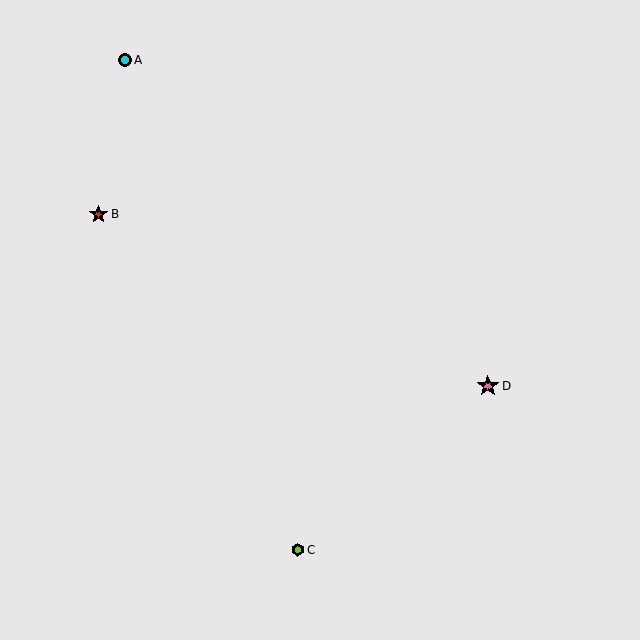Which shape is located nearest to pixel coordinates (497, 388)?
The pink star (labeled D) at (488, 386) is nearest to that location.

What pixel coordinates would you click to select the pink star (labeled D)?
Click at (488, 386) to select the pink star D.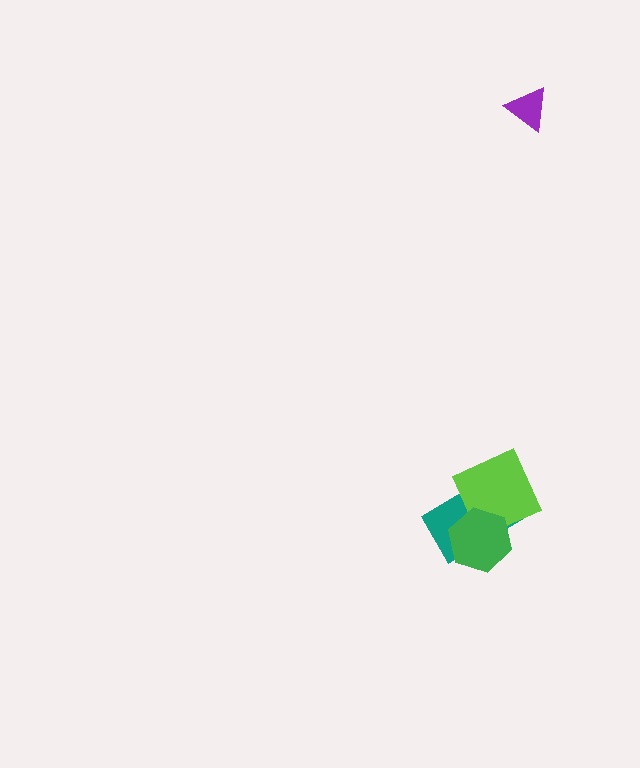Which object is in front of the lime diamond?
The green hexagon is in front of the lime diamond.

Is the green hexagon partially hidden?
No, no other shape covers it.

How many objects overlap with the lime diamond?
2 objects overlap with the lime diamond.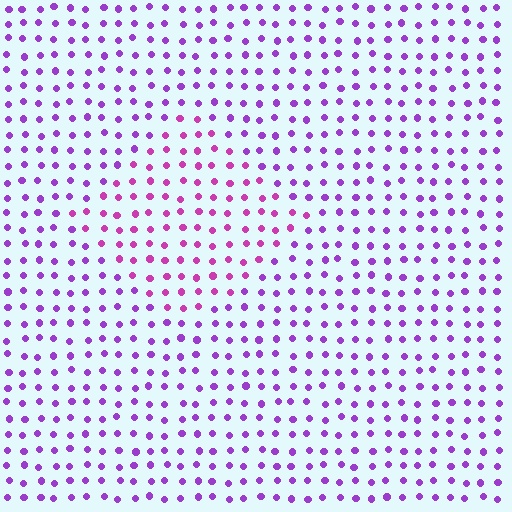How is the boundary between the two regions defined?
The boundary is defined purely by a slight shift in hue (about 31 degrees). Spacing, size, and orientation are identical on both sides.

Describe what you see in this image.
The image is filled with small purple elements in a uniform arrangement. A diamond-shaped region is visible where the elements are tinted to a slightly different hue, forming a subtle color boundary.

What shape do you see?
I see a diamond.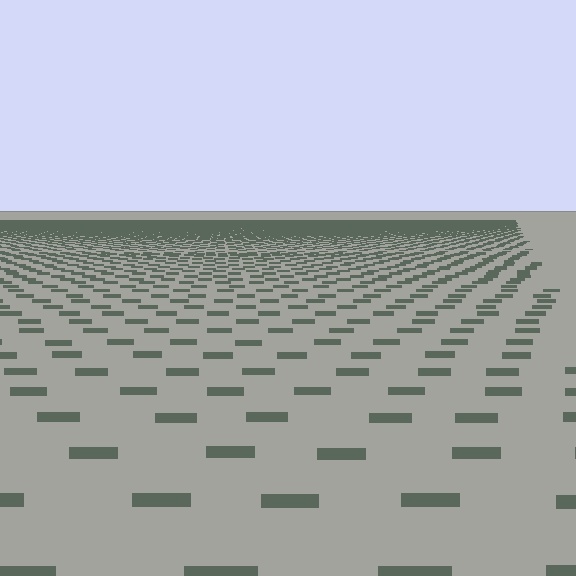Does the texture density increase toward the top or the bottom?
Density increases toward the top.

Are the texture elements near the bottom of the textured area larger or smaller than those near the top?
Larger. Near the bottom, elements are closer to the viewer and appear at a bigger on-screen size.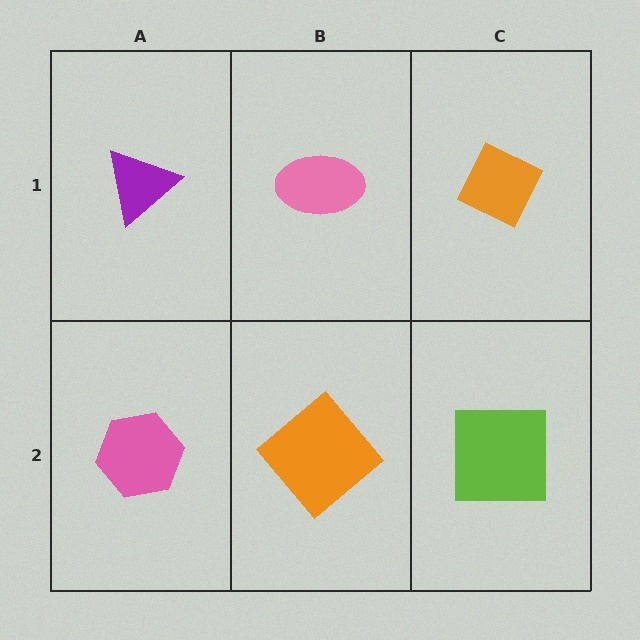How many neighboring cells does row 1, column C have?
2.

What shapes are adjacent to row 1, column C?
A lime square (row 2, column C), a pink ellipse (row 1, column B).